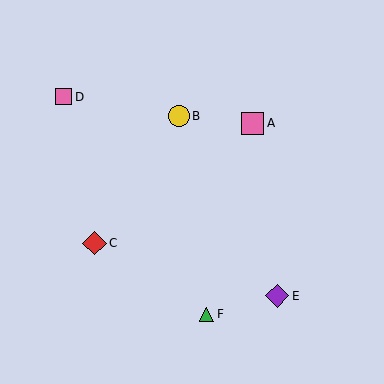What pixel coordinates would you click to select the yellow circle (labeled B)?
Click at (179, 116) to select the yellow circle B.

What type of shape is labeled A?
Shape A is a pink square.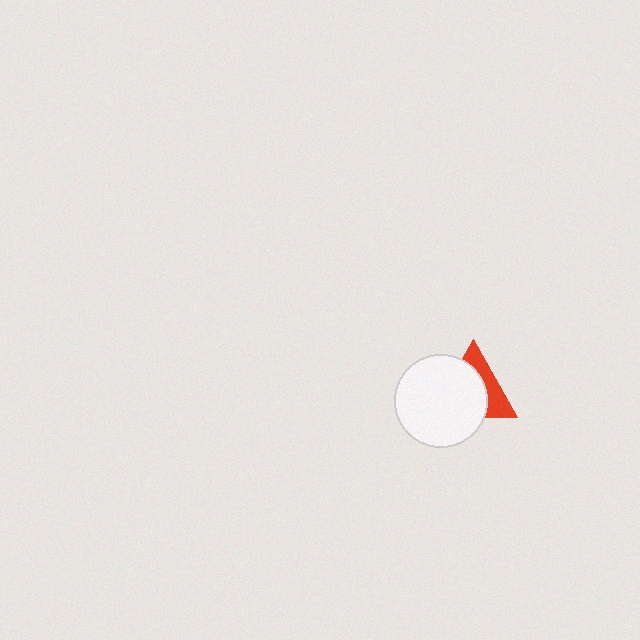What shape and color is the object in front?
The object in front is a white circle.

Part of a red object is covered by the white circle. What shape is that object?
It is a triangle.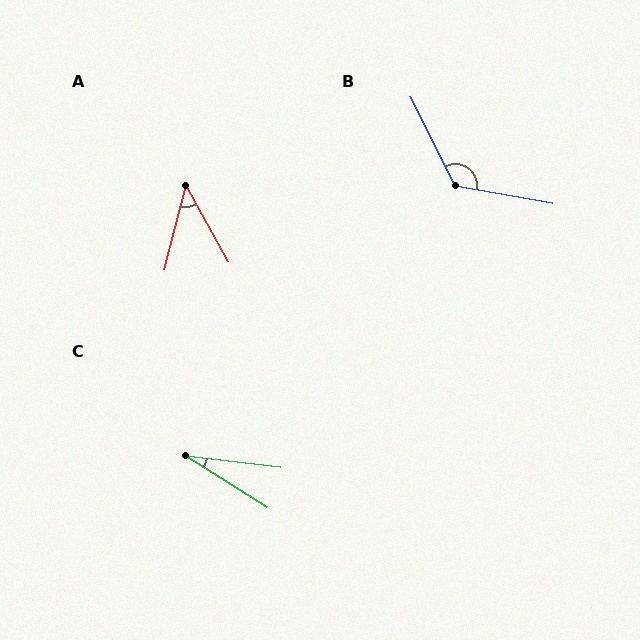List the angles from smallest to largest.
C (25°), A (44°), B (127°).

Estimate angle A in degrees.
Approximately 44 degrees.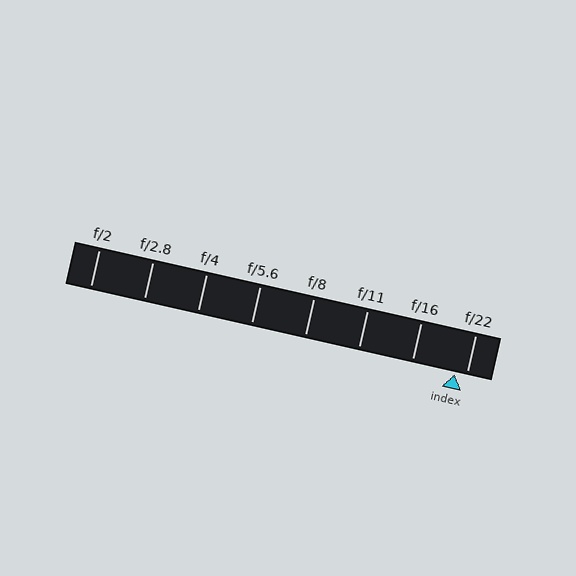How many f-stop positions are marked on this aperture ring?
There are 8 f-stop positions marked.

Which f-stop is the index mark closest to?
The index mark is closest to f/22.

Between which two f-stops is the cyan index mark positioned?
The index mark is between f/16 and f/22.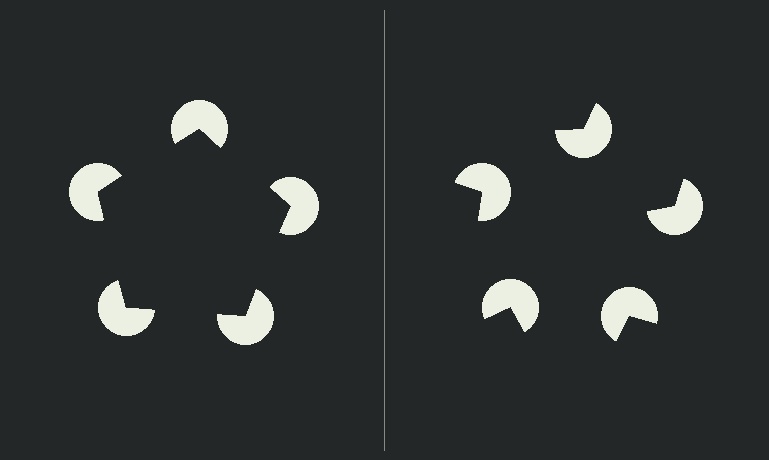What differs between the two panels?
The pac-man discs are positioned identically on both sides; only the wedge orientations differ. On the left they align to a pentagon; on the right they are misaligned.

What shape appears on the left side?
An illusory pentagon.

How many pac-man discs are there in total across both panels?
10 — 5 on each side.